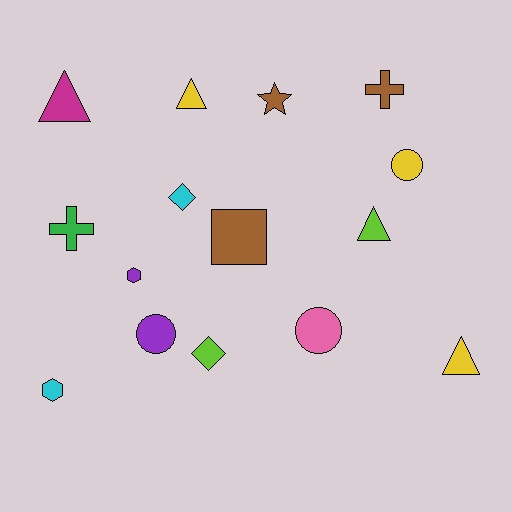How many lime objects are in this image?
There are 2 lime objects.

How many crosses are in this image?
There are 2 crosses.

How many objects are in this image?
There are 15 objects.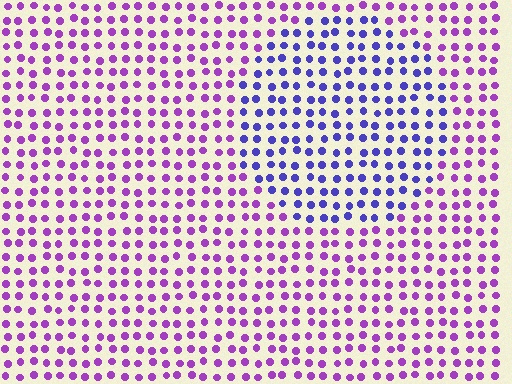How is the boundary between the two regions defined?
The boundary is defined purely by a slight shift in hue (about 41 degrees). Spacing, size, and orientation are identical on both sides.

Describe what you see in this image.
The image is filled with small purple elements in a uniform arrangement. A circle-shaped region is visible where the elements are tinted to a slightly different hue, forming a subtle color boundary.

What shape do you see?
I see a circle.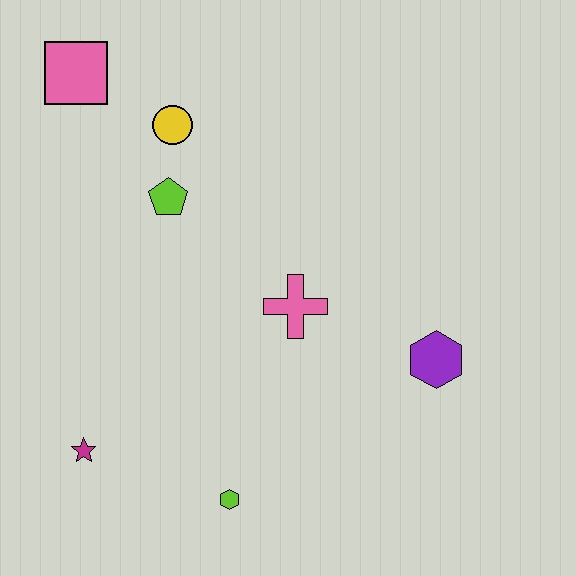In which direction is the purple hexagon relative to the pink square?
The purple hexagon is to the right of the pink square.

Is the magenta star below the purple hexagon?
Yes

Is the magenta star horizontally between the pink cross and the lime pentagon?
No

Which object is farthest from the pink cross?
The pink square is farthest from the pink cross.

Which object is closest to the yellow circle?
The lime pentagon is closest to the yellow circle.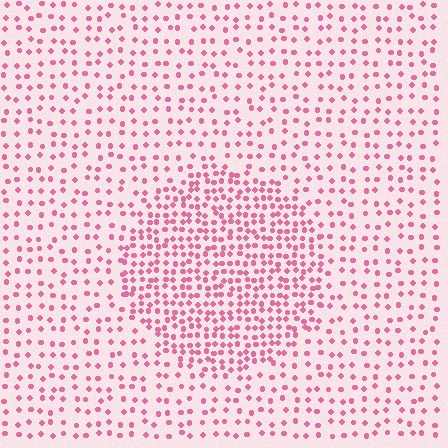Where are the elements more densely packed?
The elements are more densely packed inside the circle boundary.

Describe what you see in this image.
The image contains small pink elements arranged at two different densities. A circle-shaped region is visible where the elements are more densely packed than the surrounding area.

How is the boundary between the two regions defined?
The boundary is defined by a change in element density (approximately 2.1x ratio). All elements are the same color, size, and shape.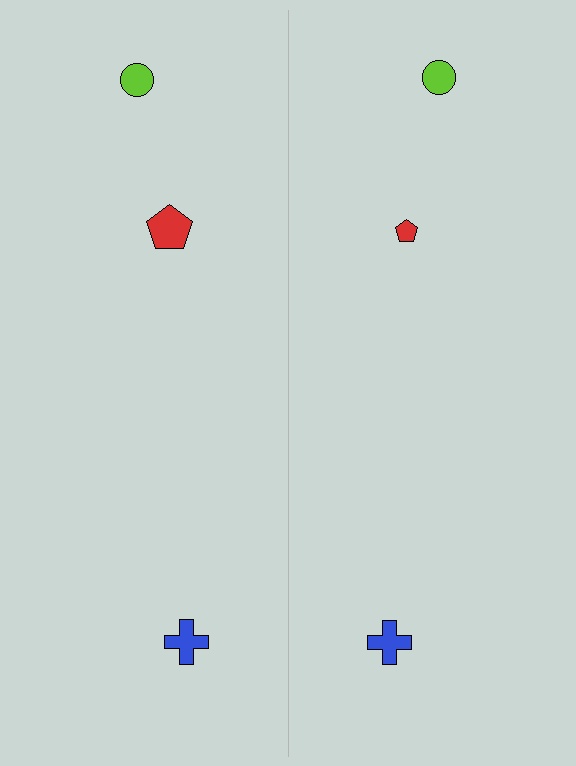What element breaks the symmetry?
The red pentagon on the right side has a different size than its mirror counterpart.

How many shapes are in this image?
There are 6 shapes in this image.